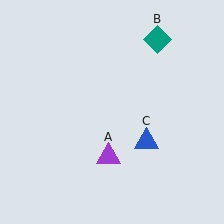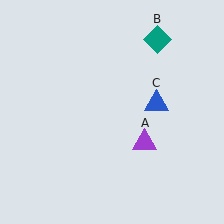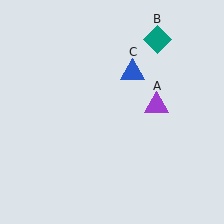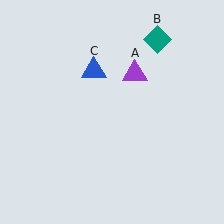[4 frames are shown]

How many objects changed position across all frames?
2 objects changed position: purple triangle (object A), blue triangle (object C).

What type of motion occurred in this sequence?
The purple triangle (object A), blue triangle (object C) rotated counterclockwise around the center of the scene.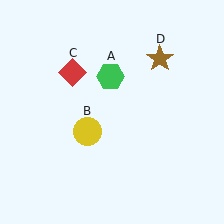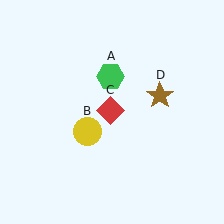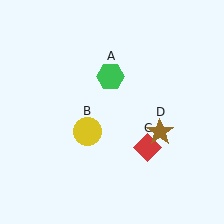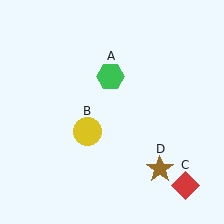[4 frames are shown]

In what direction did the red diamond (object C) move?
The red diamond (object C) moved down and to the right.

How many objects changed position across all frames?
2 objects changed position: red diamond (object C), brown star (object D).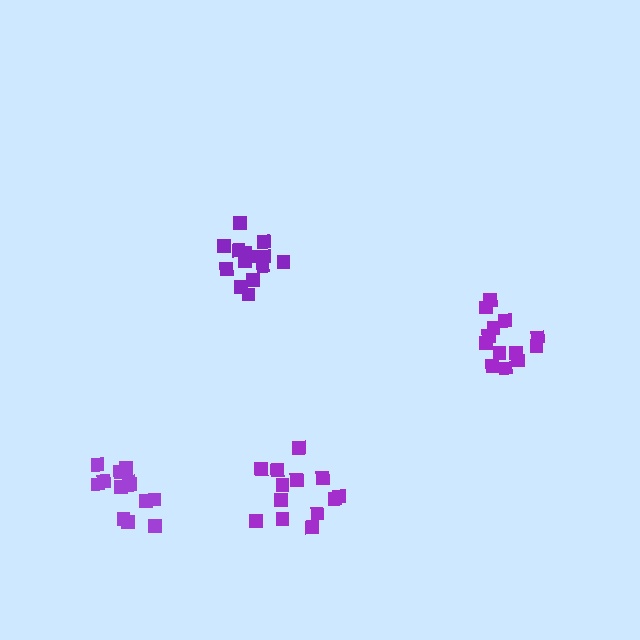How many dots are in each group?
Group 1: 13 dots, Group 2: 13 dots, Group 3: 14 dots, Group 4: 13 dots (53 total).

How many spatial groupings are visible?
There are 4 spatial groupings.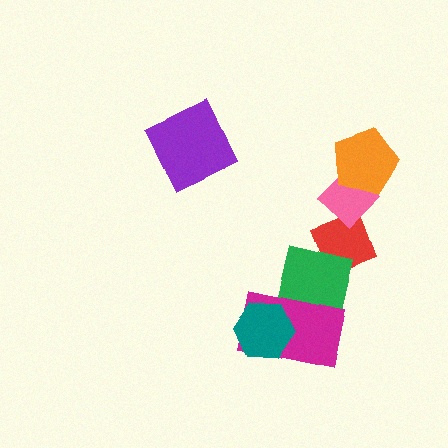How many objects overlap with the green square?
3 objects overlap with the green square.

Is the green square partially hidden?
Yes, it is partially covered by another shape.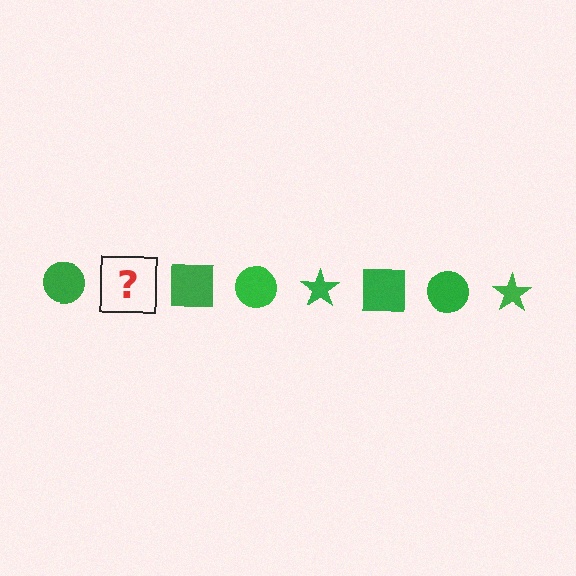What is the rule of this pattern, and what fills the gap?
The rule is that the pattern cycles through circle, star, square shapes in green. The gap should be filled with a green star.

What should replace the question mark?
The question mark should be replaced with a green star.